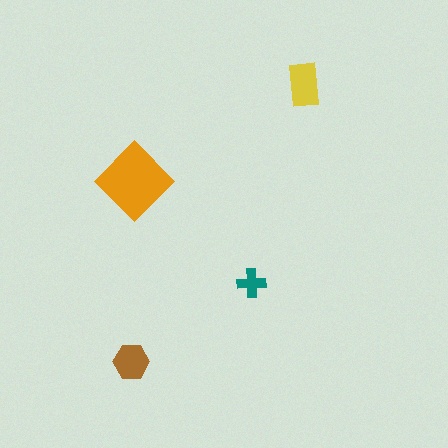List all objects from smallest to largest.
The teal cross, the brown hexagon, the yellow rectangle, the orange diamond.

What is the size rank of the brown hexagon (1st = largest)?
3rd.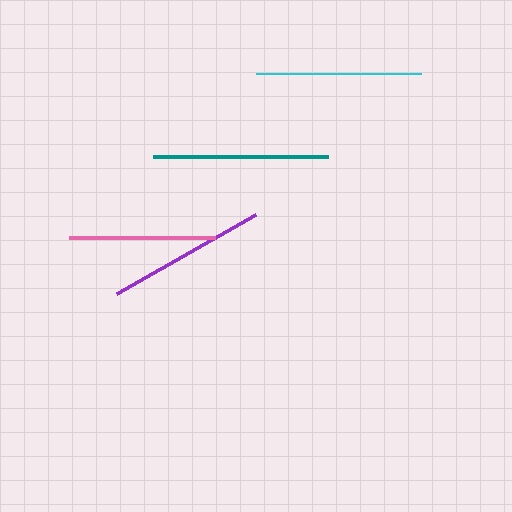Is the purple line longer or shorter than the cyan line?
The cyan line is longer than the purple line.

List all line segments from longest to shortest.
From longest to shortest: teal, cyan, purple, pink.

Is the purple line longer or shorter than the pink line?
The purple line is longer than the pink line.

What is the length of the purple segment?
The purple segment is approximately 160 pixels long.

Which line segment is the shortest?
The pink line is the shortest at approximately 146 pixels.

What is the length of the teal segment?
The teal segment is approximately 174 pixels long.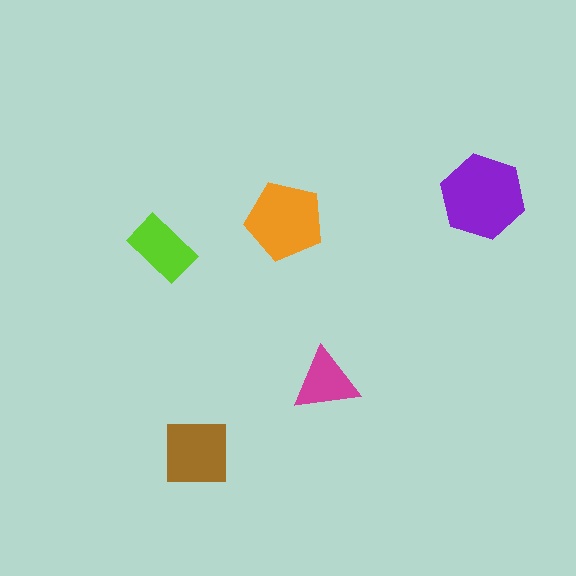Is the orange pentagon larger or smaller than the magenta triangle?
Larger.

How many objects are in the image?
There are 5 objects in the image.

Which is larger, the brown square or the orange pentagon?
The orange pentagon.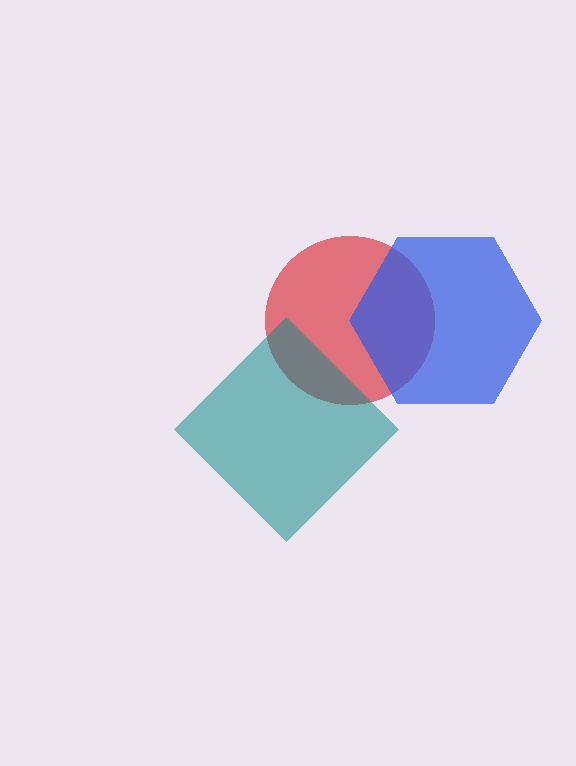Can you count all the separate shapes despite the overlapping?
Yes, there are 3 separate shapes.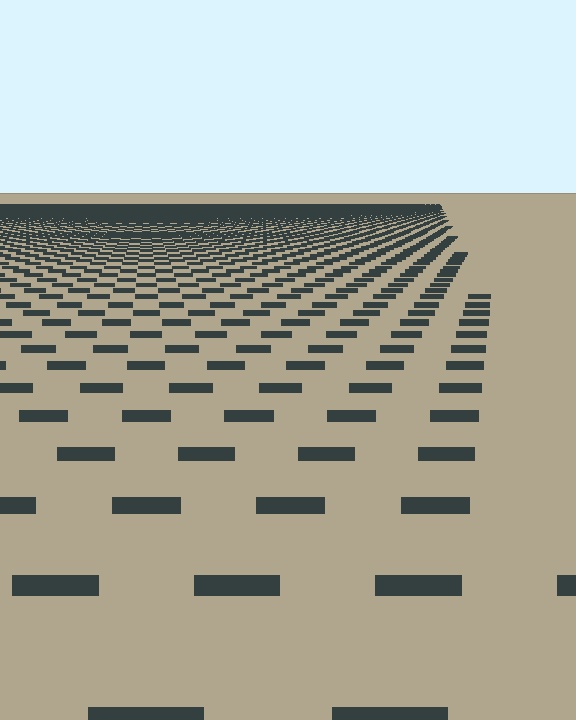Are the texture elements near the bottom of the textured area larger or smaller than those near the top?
Larger. Near the bottom, elements are closer to the viewer and appear at a bigger on-screen size.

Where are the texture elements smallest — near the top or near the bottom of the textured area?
Near the top.